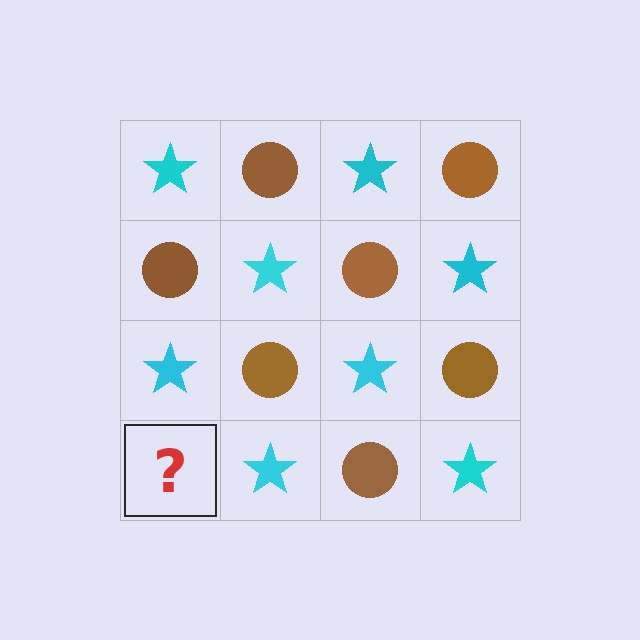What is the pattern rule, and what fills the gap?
The rule is that it alternates cyan star and brown circle in a checkerboard pattern. The gap should be filled with a brown circle.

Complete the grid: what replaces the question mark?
The question mark should be replaced with a brown circle.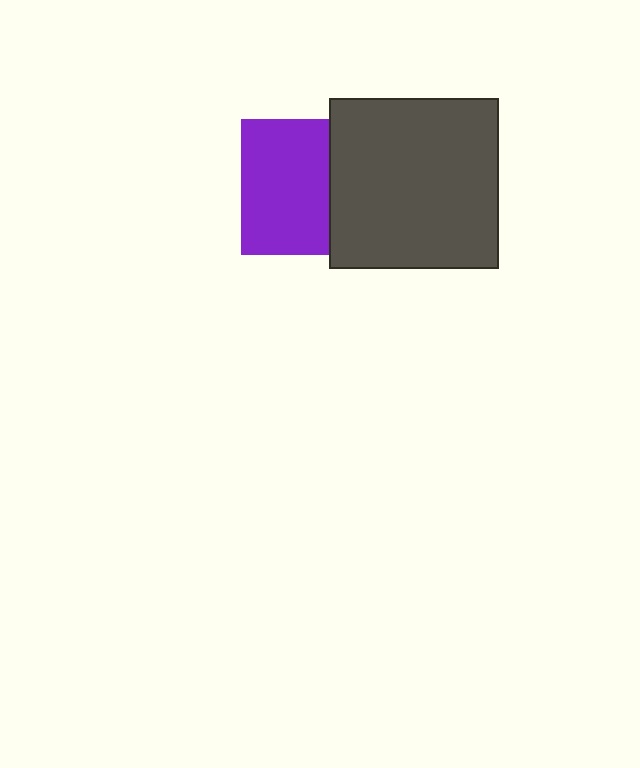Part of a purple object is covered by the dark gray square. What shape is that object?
It is a square.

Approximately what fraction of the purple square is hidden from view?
Roughly 35% of the purple square is hidden behind the dark gray square.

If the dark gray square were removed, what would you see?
You would see the complete purple square.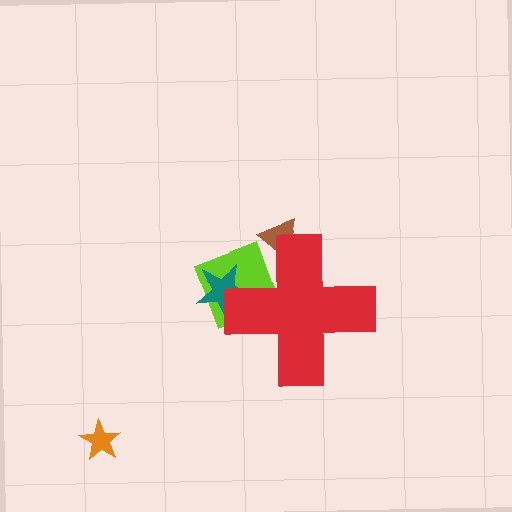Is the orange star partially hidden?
No, the orange star is fully visible.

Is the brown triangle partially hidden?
Yes, the brown triangle is partially hidden behind the red cross.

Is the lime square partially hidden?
Yes, the lime square is partially hidden behind the red cross.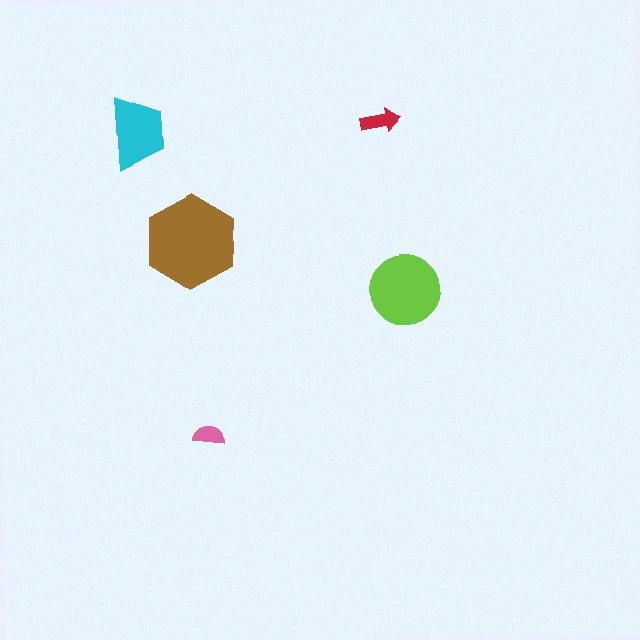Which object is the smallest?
The pink semicircle.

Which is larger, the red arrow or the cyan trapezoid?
The cyan trapezoid.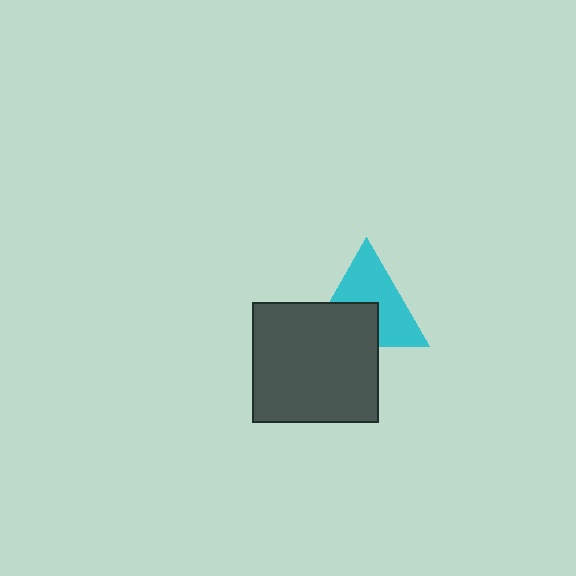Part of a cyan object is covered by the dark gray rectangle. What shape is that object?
It is a triangle.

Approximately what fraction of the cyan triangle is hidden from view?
Roughly 41% of the cyan triangle is hidden behind the dark gray rectangle.